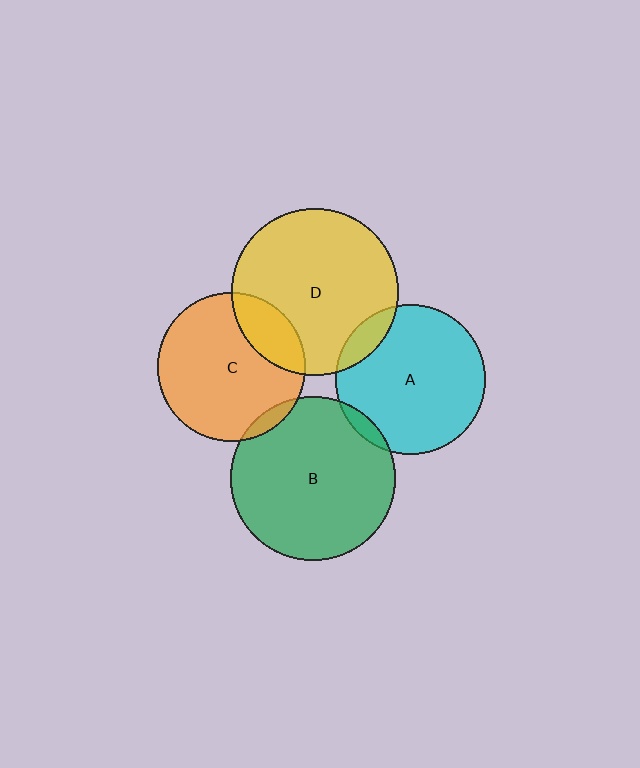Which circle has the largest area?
Circle D (yellow).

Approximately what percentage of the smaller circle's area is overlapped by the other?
Approximately 20%.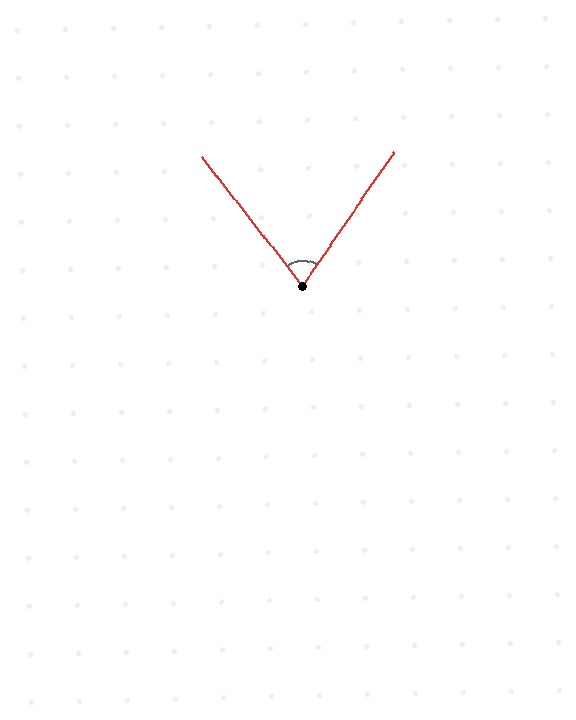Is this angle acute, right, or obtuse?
It is acute.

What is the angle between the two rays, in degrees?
Approximately 73 degrees.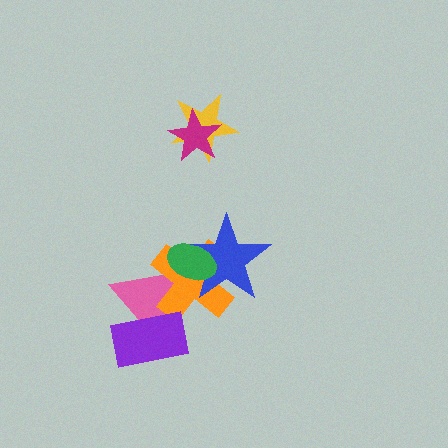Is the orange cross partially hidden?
Yes, it is partially covered by another shape.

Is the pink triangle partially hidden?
Yes, it is partially covered by another shape.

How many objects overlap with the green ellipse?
3 objects overlap with the green ellipse.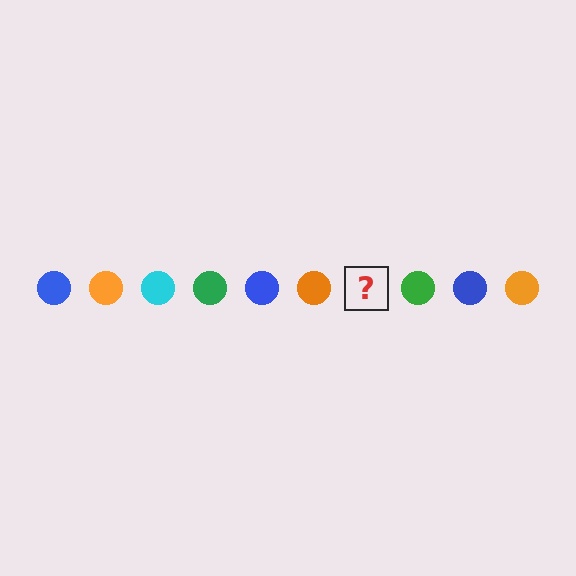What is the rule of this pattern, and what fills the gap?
The rule is that the pattern cycles through blue, orange, cyan, green circles. The gap should be filled with a cyan circle.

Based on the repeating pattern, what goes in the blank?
The blank should be a cyan circle.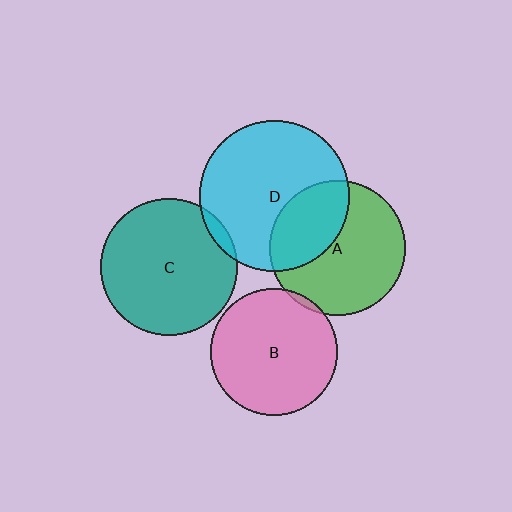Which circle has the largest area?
Circle D (cyan).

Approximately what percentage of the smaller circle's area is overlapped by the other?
Approximately 5%.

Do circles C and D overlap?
Yes.